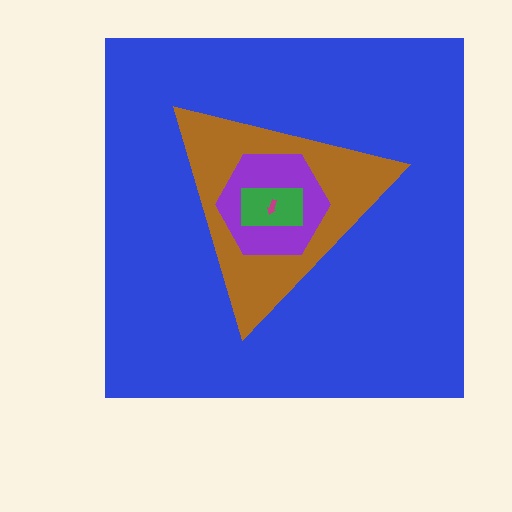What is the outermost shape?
The blue square.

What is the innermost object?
The magenta arrow.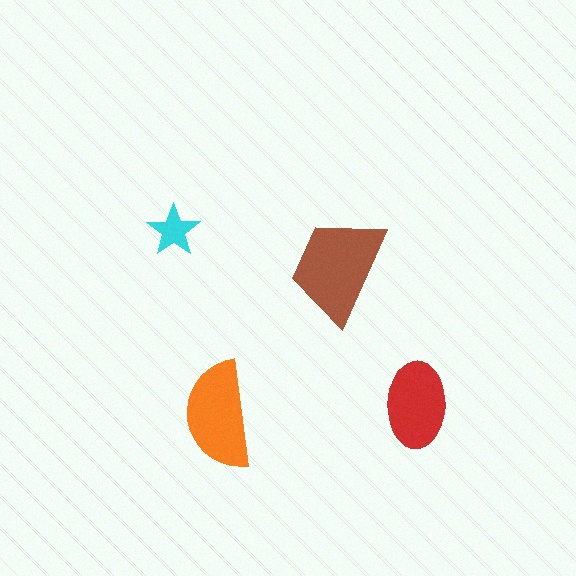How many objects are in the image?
There are 4 objects in the image.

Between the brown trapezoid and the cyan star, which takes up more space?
The brown trapezoid.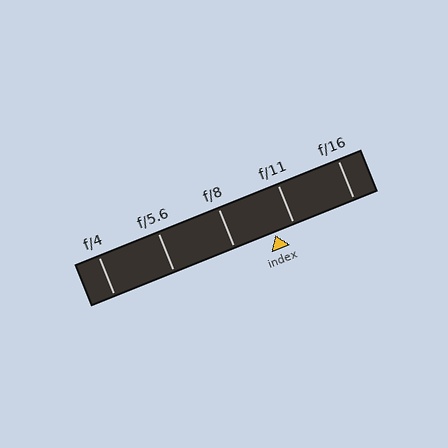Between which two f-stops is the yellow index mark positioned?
The index mark is between f/8 and f/11.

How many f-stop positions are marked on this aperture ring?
There are 5 f-stop positions marked.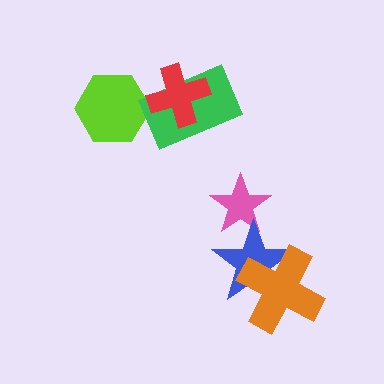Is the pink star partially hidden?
Yes, it is partially covered by another shape.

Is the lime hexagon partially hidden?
No, no other shape covers it.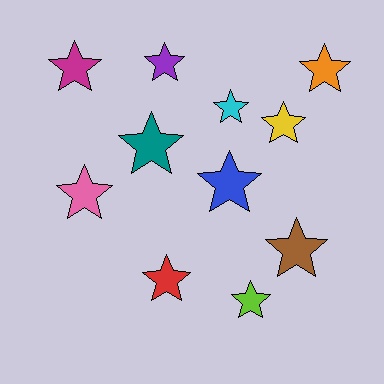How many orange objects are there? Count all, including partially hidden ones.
There is 1 orange object.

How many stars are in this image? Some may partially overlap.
There are 11 stars.